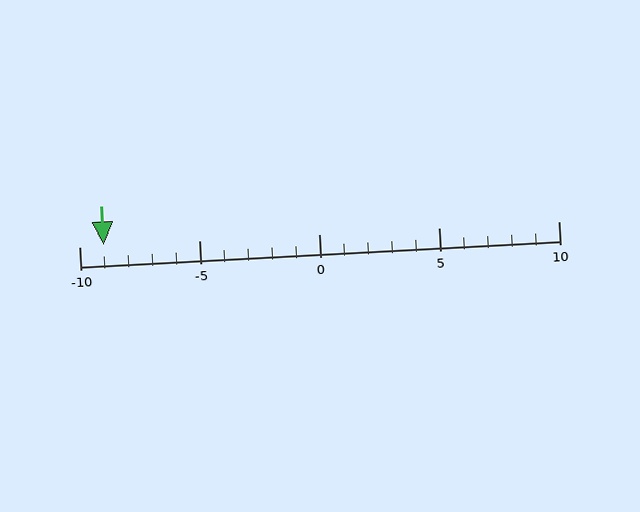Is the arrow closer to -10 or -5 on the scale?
The arrow is closer to -10.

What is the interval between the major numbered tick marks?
The major tick marks are spaced 5 units apart.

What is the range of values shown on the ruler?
The ruler shows values from -10 to 10.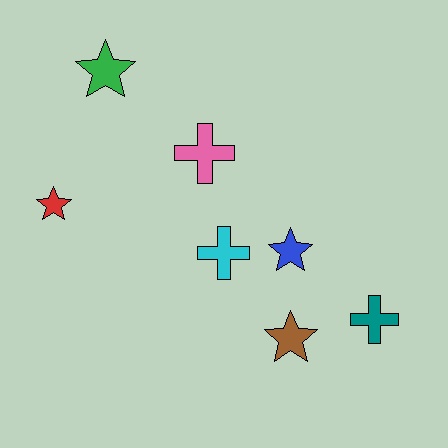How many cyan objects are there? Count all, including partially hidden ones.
There is 1 cyan object.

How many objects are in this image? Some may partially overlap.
There are 7 objects.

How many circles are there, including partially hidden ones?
There are no circles.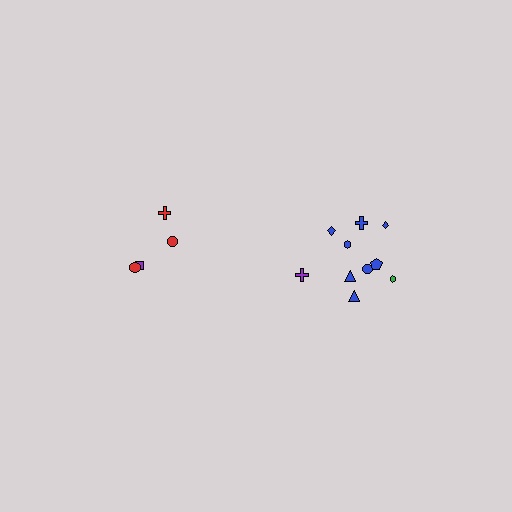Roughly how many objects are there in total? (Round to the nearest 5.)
Roughly 15 objects in total.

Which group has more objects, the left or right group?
The right group.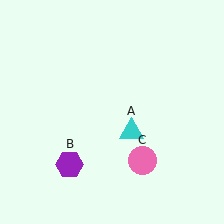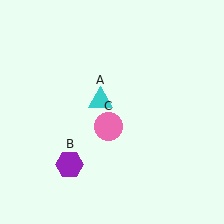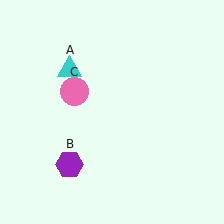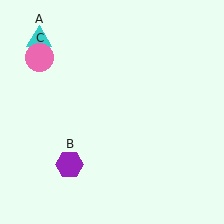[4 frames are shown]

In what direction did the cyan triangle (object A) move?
The cyan triangle (object A) moved up and to the left.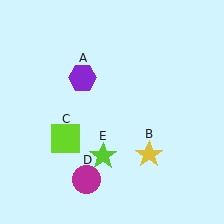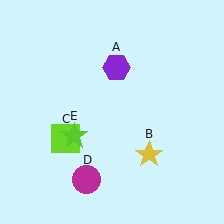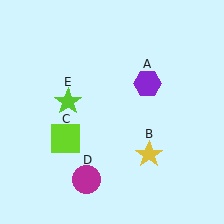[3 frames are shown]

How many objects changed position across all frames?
2 objects changed position: purple hexagon (object A), lime star (object E).